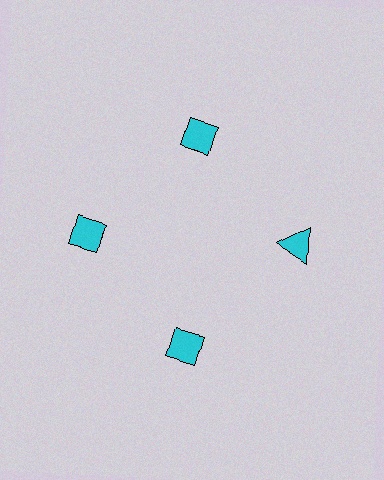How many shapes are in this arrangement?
There are 4 shapes arranged in a ring pattern.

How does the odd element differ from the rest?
It has a different shape: triangle instead of diamond.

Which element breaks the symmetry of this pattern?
The cyan triangle at roughly the 3 o'clock position breaks the symmetry. All other shapes are cyan diamonds.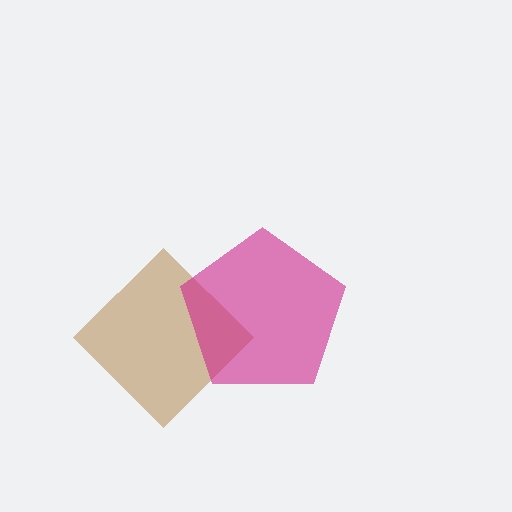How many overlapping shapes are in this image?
There are 2 overlapping shapes in the image.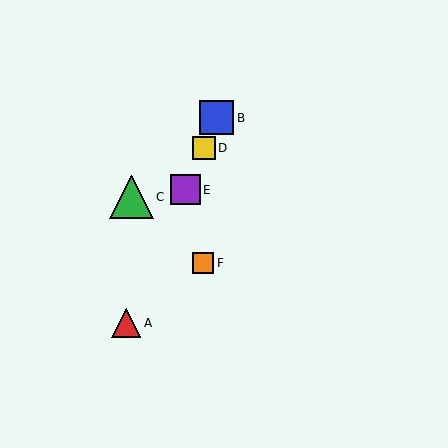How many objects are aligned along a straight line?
4 objects (A, B, D, E) are aligned along a straight line.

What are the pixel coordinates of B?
Object B is at (217, 118).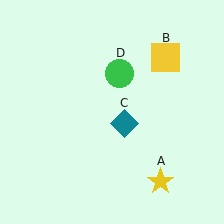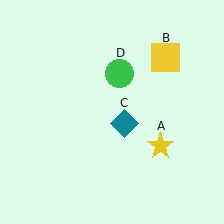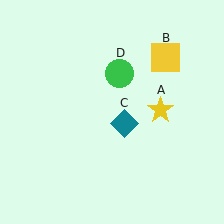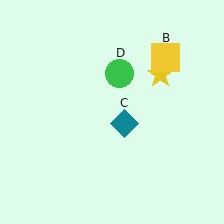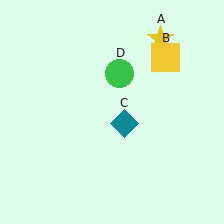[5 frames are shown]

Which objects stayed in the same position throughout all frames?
Yellow square (object B) and teal diamond (object C) and green circle (object D) remained stationary.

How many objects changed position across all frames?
1 object changed position: yellow star (object A).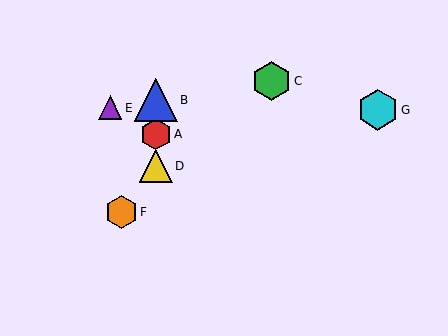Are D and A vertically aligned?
Yes, both are at x≈156.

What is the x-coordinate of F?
Object F is at x≈121.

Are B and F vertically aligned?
No, B is at x≈156 and F is at x≈121.